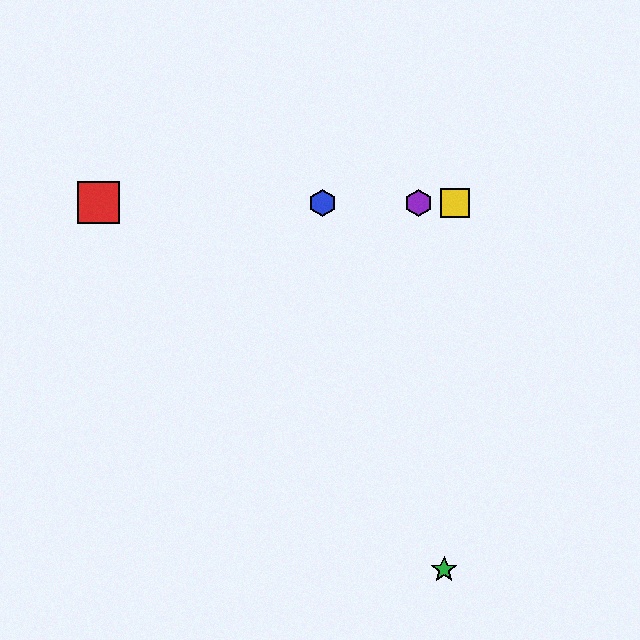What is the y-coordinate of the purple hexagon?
The purple hexagon is at y≈203.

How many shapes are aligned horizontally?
4 shapes (the red square, the blue hexagon, the yellow square, the purple hexagon) are aligned horizontally.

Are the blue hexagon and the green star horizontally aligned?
No, the blue hexagon is at y≈203 and the green star is at y≈570.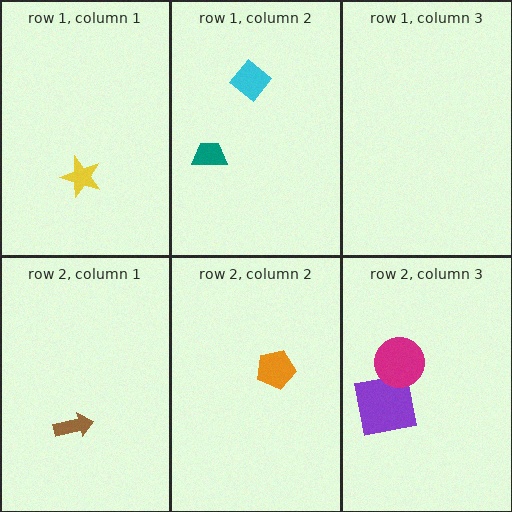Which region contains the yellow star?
The row 1, column 1 region.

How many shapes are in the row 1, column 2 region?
2.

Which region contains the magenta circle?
The row 2, column 3 region.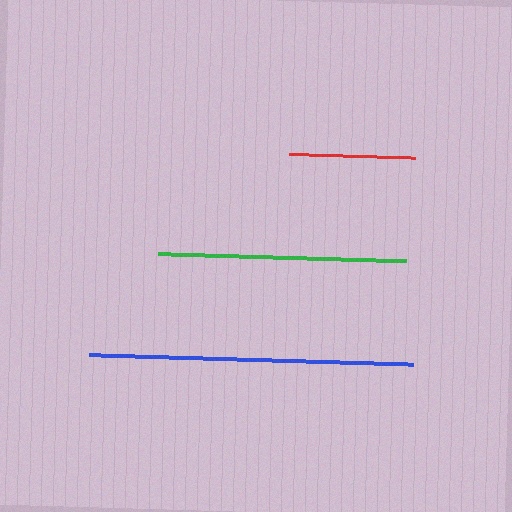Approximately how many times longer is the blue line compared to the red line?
The blue line is approximately 2.6 times the length of the red line.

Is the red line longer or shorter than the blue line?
The blue line is longer than the red line.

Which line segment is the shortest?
The red line is the shortest at approximately 126 pixels.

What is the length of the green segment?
The green segment is approximately 248 pixels long.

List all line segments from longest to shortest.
From longest to shortest: blue, green, red.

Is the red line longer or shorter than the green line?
The green line is longer than the red line.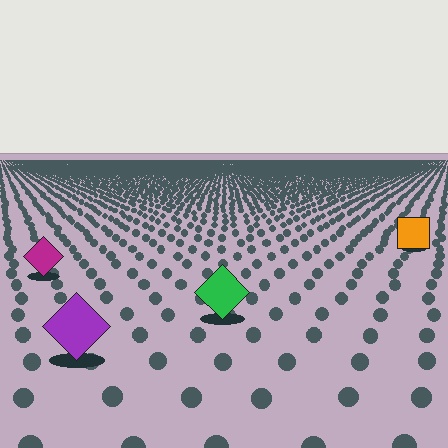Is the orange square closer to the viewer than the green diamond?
No. The green diamond is closer — you can tell from the texture gradient: the ground texture is coarser near it.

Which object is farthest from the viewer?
The orange square is farthest from the viewer. It appears smaller and the ground texture around it is denser.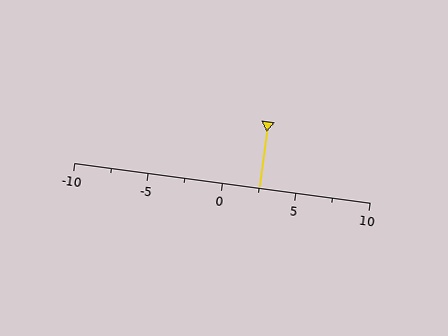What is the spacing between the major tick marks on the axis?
The major ticks are spaced 5 apart.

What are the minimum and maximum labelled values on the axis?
The axis runs from -10 to 10.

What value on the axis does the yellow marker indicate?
The marker indicates approximately 2.5.